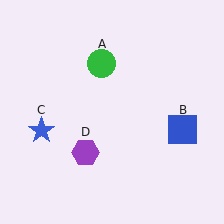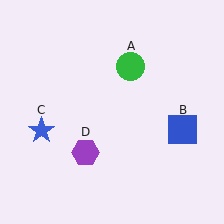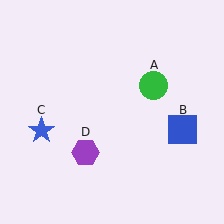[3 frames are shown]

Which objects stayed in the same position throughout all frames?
Blue square (object B) and blue star (object C) and purple hexagon (object D) remained stationary.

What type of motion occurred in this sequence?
The green circle (object A) rotated clockwise around the center of the scene.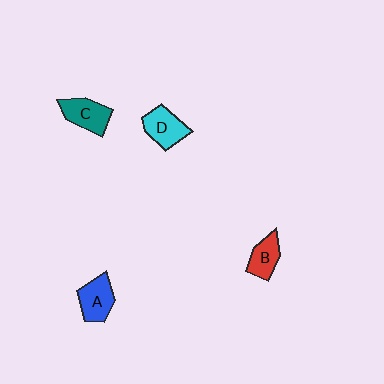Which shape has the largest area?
Shape A (blue).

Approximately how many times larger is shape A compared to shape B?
Approximately 1.3 times.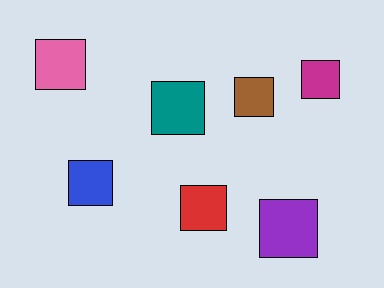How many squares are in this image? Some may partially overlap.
There are 7 squares.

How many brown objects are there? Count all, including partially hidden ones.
There is 1 brown object.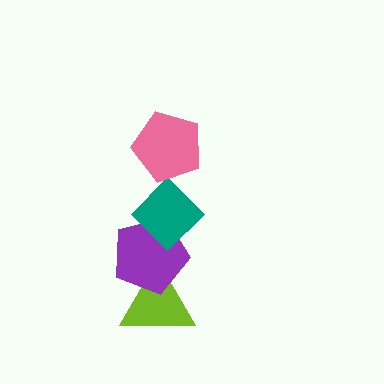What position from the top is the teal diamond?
The teal diamond is 2nd from the top.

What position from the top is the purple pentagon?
The purple pentagon is 3rd from the top.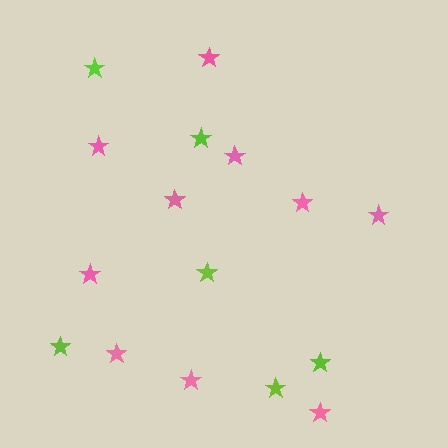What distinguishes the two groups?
There are 2 groups: one group of lime stars (6) and one group of pink stars (10).